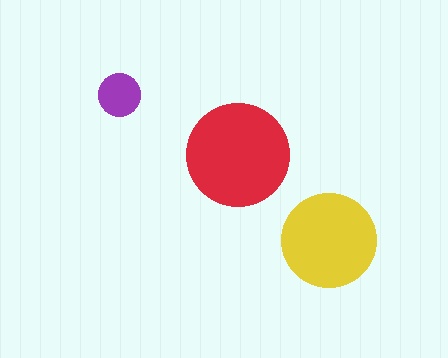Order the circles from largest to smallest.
the red one, the yellow one, the purple one.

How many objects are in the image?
There are 3 objects in the image.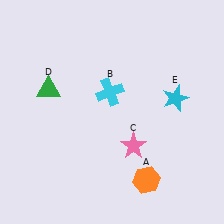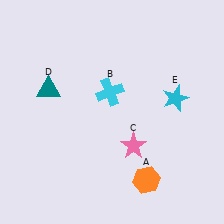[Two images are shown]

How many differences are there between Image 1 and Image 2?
There is 1 difference between the two images.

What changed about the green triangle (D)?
In Image 1, D is green. In Image 2, it changed to teal.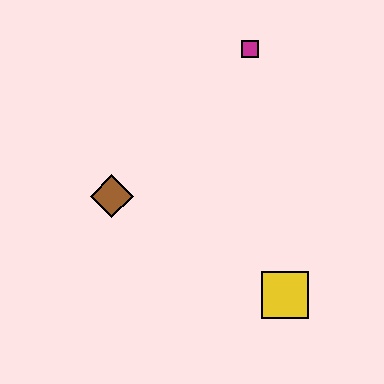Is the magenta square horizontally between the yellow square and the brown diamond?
Yes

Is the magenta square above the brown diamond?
Yes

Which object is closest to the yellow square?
The brown diamond is closest to the yellow square.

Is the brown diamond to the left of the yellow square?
Yes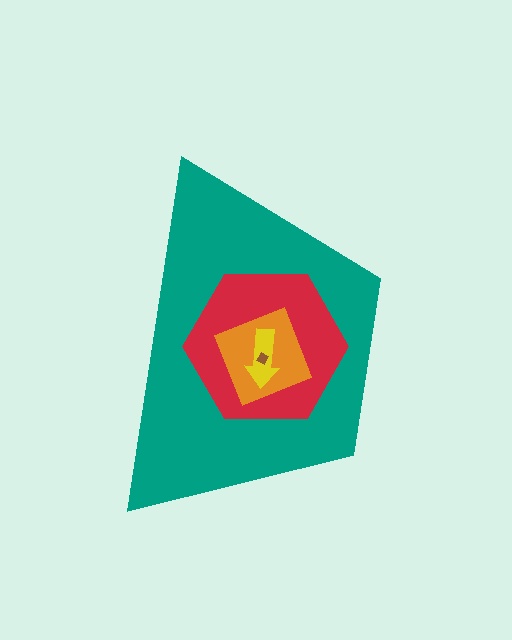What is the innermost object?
The brown diamond.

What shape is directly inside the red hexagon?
The orange square.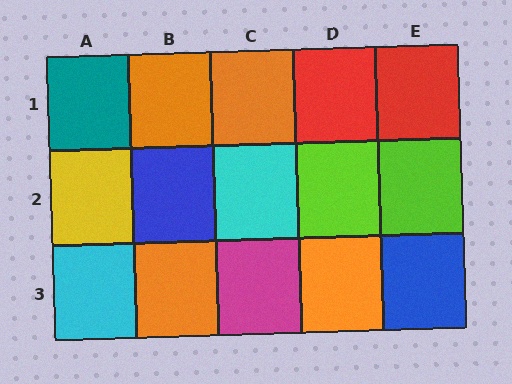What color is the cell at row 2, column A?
Yellow.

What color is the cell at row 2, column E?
Lime.